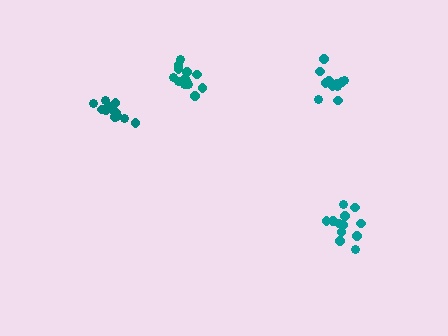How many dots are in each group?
Group 1: 13 dots, Group 2: 12 dots, Group 3: 14 dots, Group 4: 12 dots (51 total).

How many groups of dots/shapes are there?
There are 4 groups.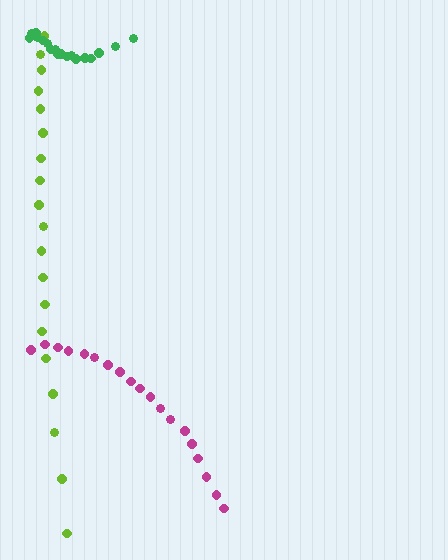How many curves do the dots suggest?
There are 3 distinct paths.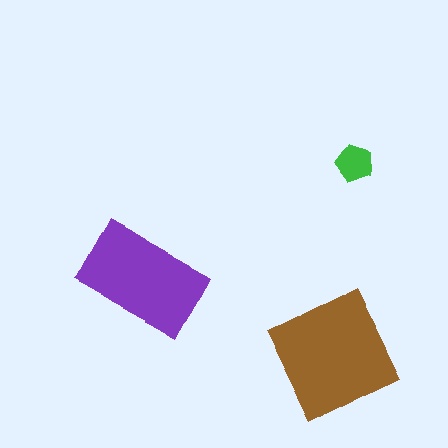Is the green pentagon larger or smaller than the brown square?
Smaller.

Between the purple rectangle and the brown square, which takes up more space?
The brown square.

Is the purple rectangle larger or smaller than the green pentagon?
Larger.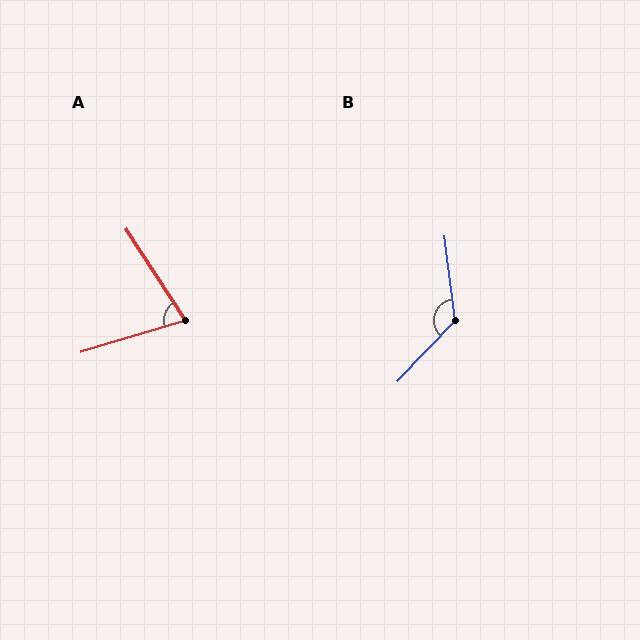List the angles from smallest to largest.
A (74°), B (130°).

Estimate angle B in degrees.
Approximately 130 degrees.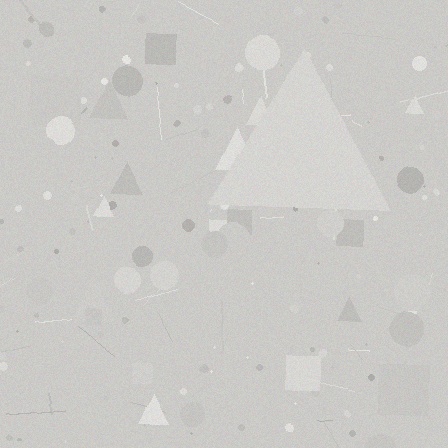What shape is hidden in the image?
A triangle is hidden in the image.